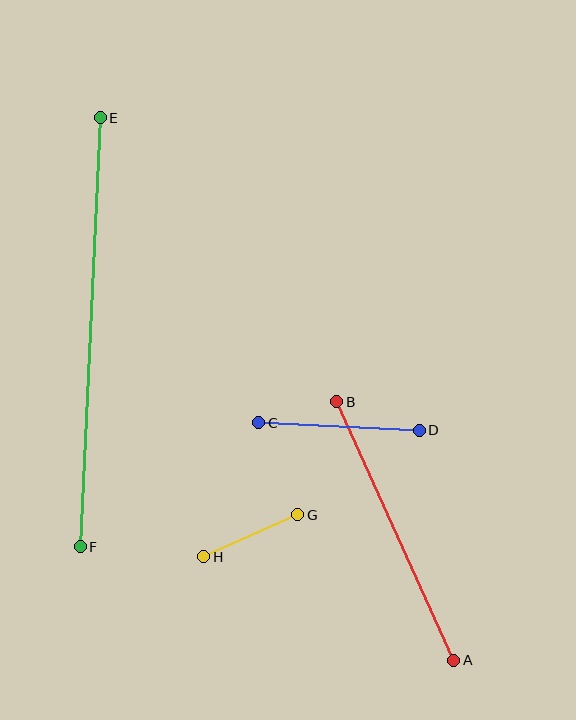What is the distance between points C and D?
The distance is approximately 161 pixels.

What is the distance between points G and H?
The distance is approximately 103 pixels.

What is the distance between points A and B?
The distance is approximately 284 pixels.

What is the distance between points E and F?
The distance is approximately 430 pixels.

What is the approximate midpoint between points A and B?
The midpoint is at approximately (395, 531) pixels.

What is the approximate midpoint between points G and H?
The midpoint is at approximately (251, 536) pixels.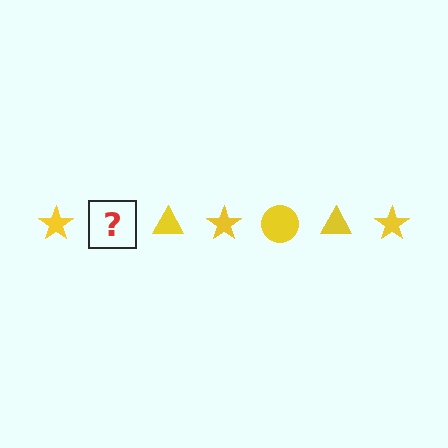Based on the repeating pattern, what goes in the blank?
The blank should be a yellow circle.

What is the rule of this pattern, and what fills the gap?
The rule is that the pattern cycles through star, circle, triangle shapes in yellow. The gap should be filled with a yellow circle.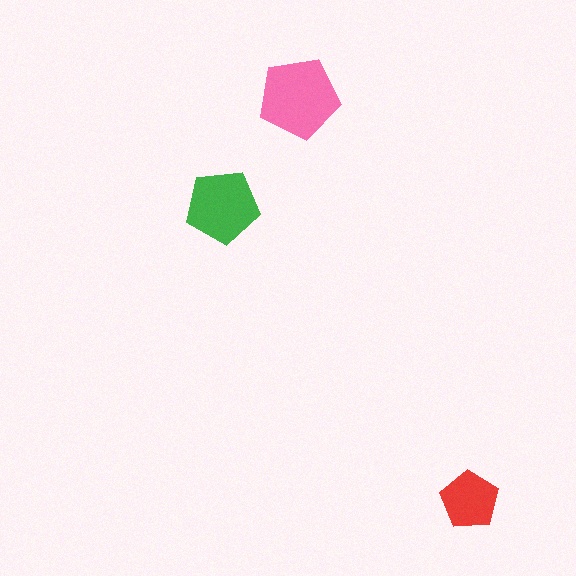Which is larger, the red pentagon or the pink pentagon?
The pink one.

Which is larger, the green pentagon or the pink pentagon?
The pink one.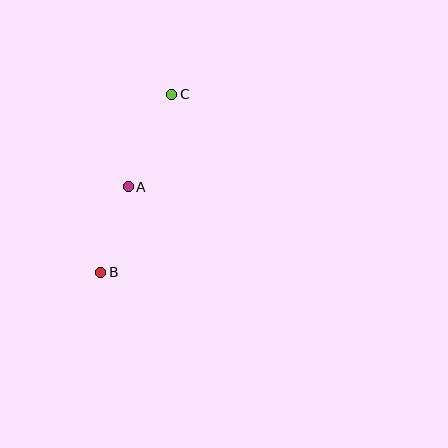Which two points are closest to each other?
Points A and B are closest to each other.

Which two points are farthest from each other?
Points B and C are farthest from each other.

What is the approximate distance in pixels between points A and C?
The distance between A and C is approximately 103 pixels.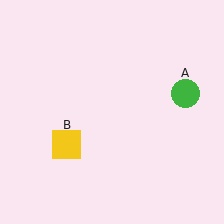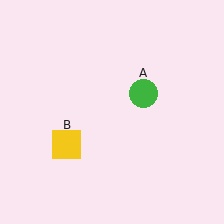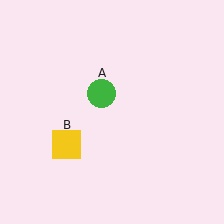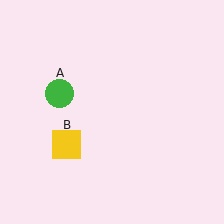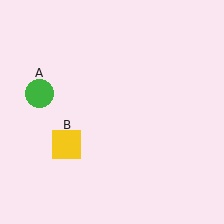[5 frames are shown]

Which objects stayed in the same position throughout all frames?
Yellow square (object B) remained stationary.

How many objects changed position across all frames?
1 object changed position: green circle (object A).